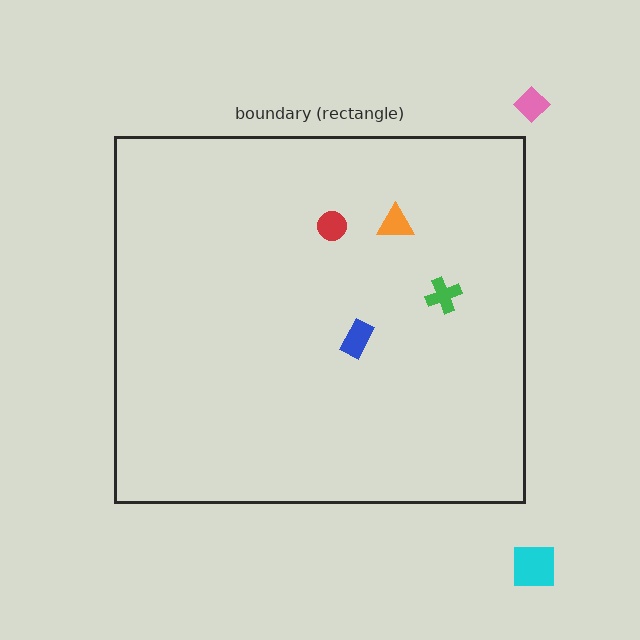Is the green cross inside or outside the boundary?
Inside.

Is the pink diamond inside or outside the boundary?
Outside.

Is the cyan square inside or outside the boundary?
Outside.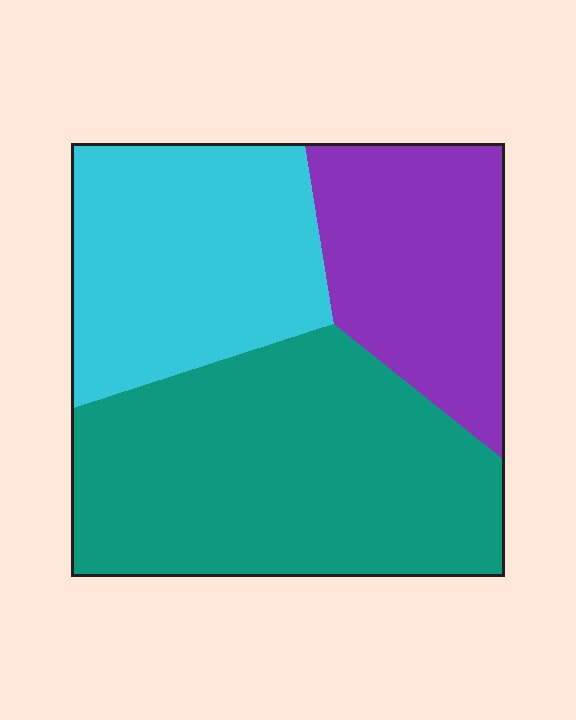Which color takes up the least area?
Purple, at roughly 25%.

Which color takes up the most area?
Teal, at roughly 45%.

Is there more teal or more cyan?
Teal.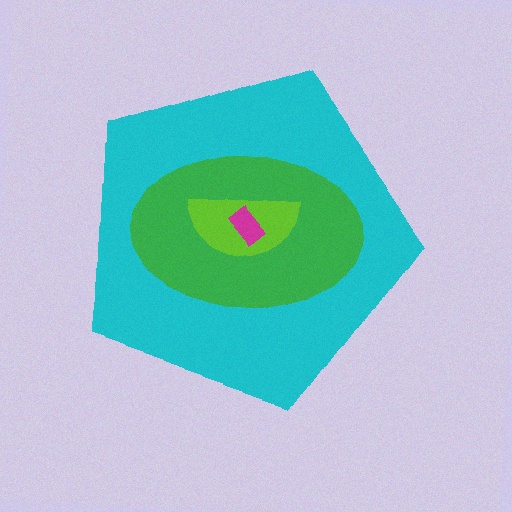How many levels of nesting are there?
4.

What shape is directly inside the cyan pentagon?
The green ellipse.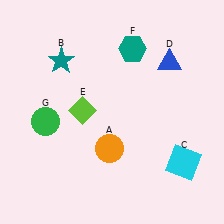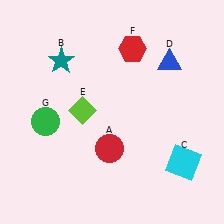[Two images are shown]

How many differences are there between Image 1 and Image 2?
There are 2 differences between the two images.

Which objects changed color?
A changed from orange to red. F changed from teal to red.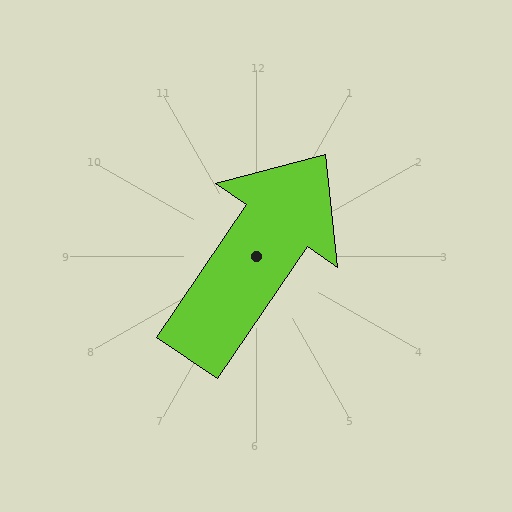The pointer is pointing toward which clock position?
Roughly 1 o'clock.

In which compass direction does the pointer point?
Northeast.